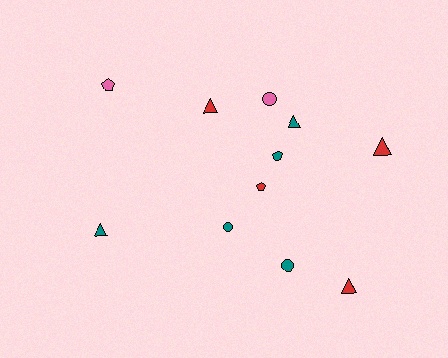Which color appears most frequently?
Teal, with 5 objects.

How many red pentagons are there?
There is 1 red pentagon.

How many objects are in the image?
There are 11 objects.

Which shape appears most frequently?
Triangle, with 5 objects.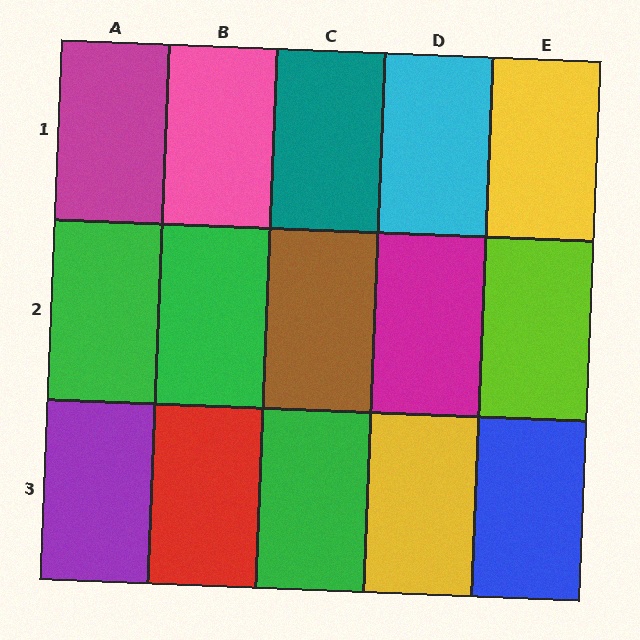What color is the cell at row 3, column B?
Red.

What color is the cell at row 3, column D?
Yellow.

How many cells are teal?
1 cell is teal.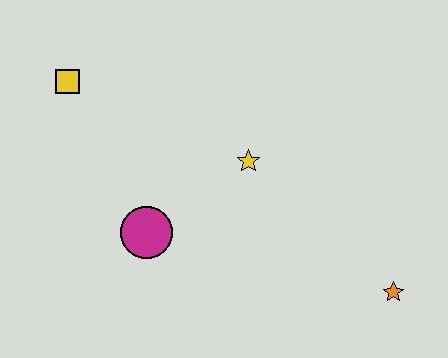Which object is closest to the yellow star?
The magenta circle is closest to the yellow star.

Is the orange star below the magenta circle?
Yes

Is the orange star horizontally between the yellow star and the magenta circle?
No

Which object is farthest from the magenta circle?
The orange star is farthest from the magenta circle.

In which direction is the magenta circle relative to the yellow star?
The magenta circle is to the left of the yellow star.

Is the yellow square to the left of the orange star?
Yes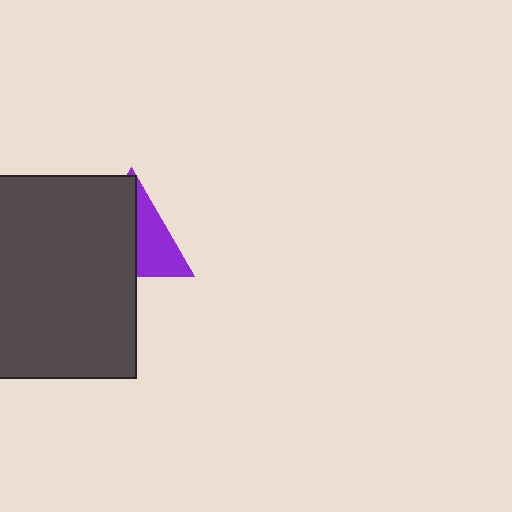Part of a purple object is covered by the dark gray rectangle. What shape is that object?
It is a triangle.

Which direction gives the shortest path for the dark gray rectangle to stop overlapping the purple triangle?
Moving left gives the shortest separation.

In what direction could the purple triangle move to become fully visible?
The purple triangle could move right. That would shift it out from behind the dark gray rectangle entirely.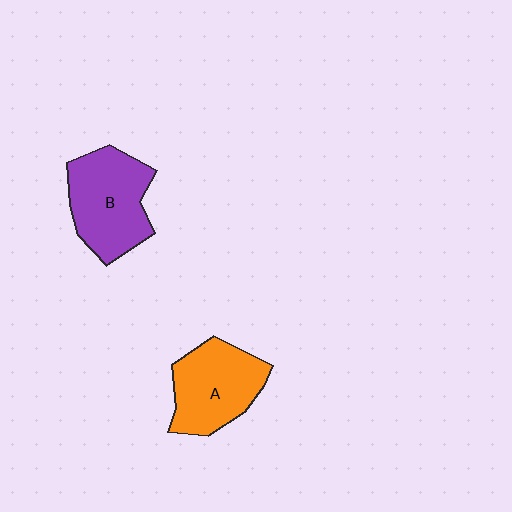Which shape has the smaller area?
Shape A (orange).